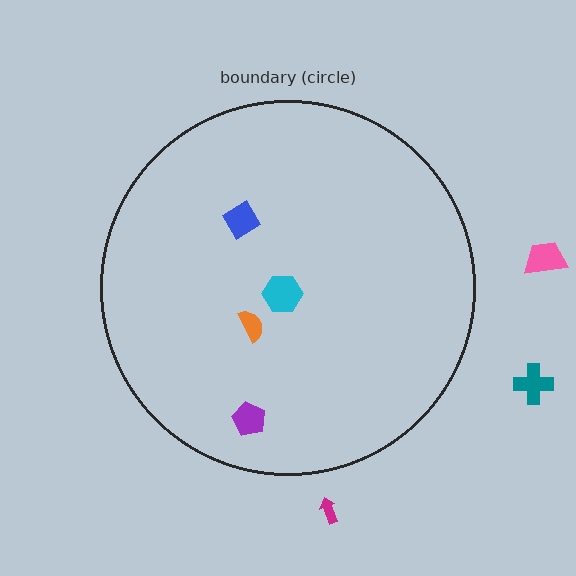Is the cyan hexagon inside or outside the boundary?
Inside.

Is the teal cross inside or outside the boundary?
Outside.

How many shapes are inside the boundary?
4 inside, 3 outside.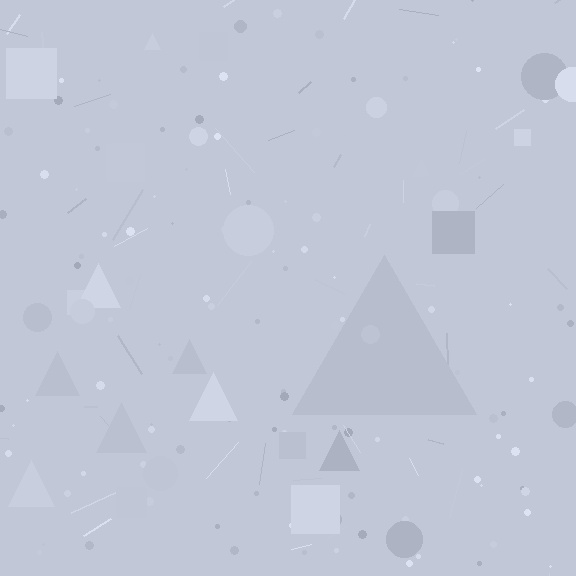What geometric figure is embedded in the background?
A triangle is embedded in the background.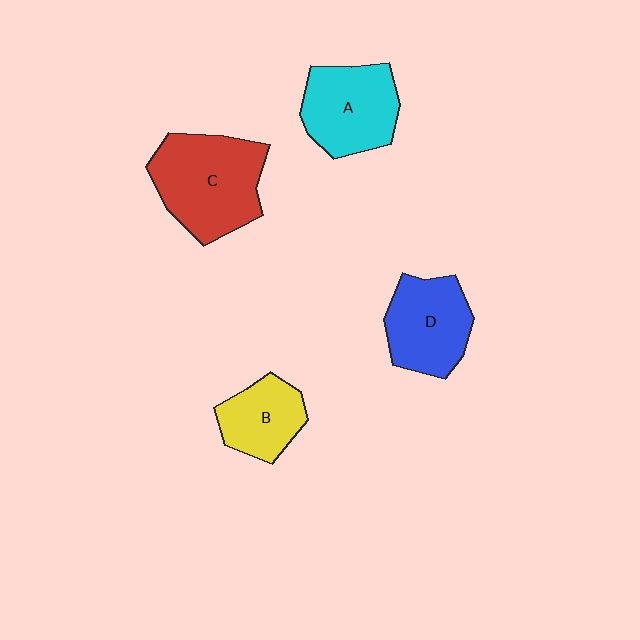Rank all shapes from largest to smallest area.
From largest to smallest: C (red), A (cyan), D (blue), B (yellow).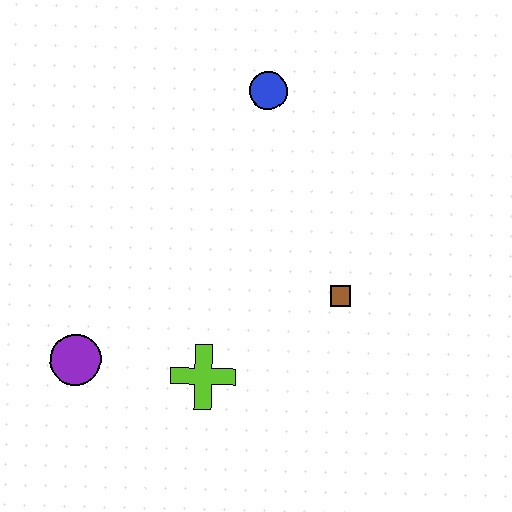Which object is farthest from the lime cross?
The blue circle is farthest from the lime cross.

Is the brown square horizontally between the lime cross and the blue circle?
No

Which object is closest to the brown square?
The lime cross is closest to the brown square.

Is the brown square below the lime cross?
No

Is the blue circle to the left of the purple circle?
No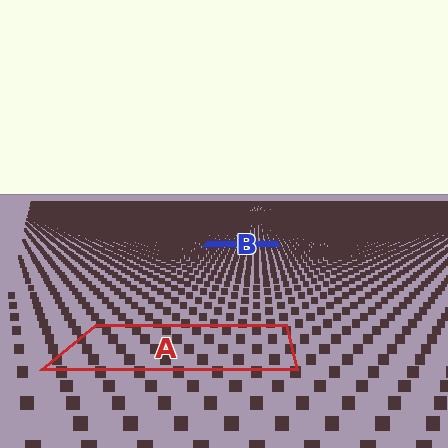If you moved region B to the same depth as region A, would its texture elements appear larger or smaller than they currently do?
They would appear larger. At a closer depth, the same texture elements are projected at a bigger on-screen size.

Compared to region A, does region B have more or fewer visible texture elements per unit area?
Region B has more texture elements per unit area — they are packed more densely because it is farther away.